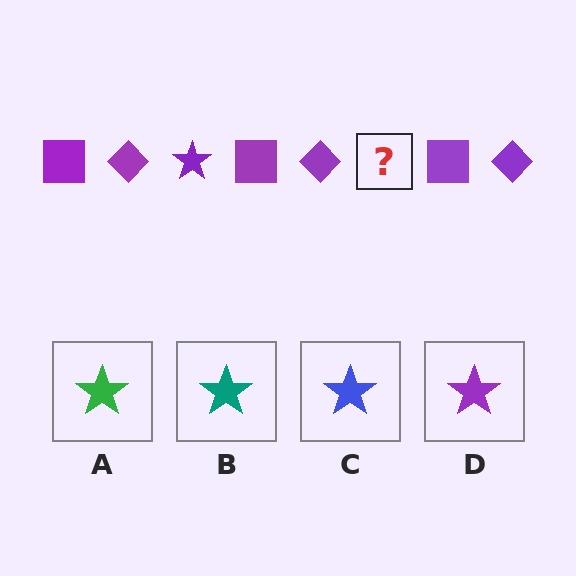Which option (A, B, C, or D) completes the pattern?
D.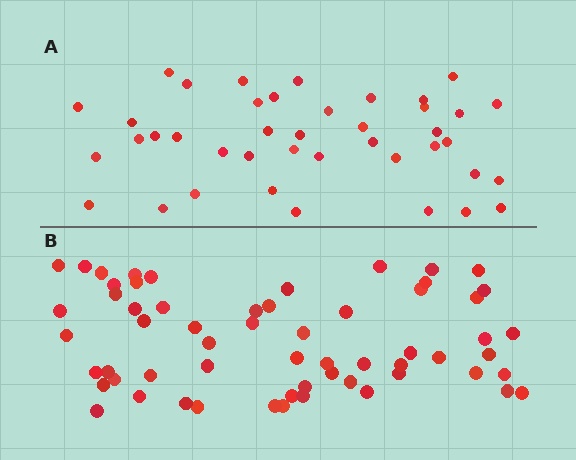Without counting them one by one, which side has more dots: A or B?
Region B (the bottom region) has more dots.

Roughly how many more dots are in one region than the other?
Region B has approximately 20 more dots than region A.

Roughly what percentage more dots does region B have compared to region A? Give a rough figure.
About 45% more.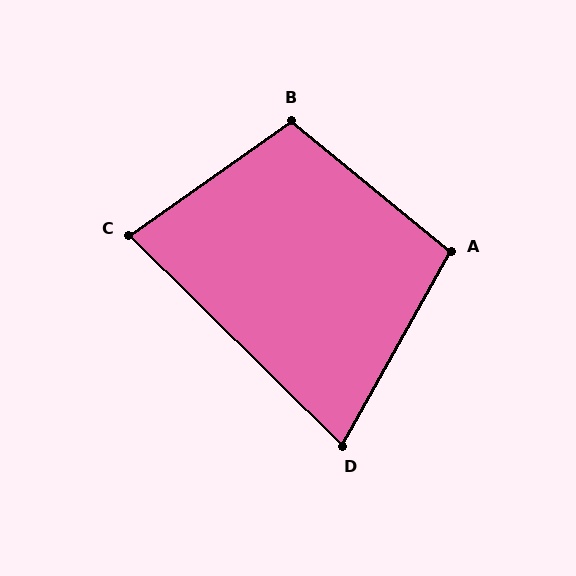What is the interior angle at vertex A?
Approximately 100 degrees (obtuse).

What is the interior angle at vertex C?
Approximately 80 degrees (acute).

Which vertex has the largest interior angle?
B, at approximately 105 degrees.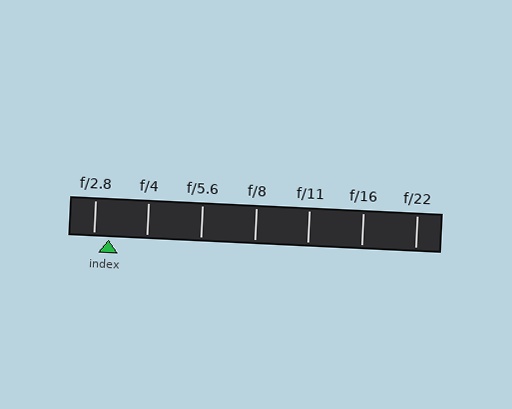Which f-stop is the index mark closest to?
The index mark is closest to f/2.8.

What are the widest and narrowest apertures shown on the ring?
The widest aperture shown is f/2.8 and the narrowest is f/22.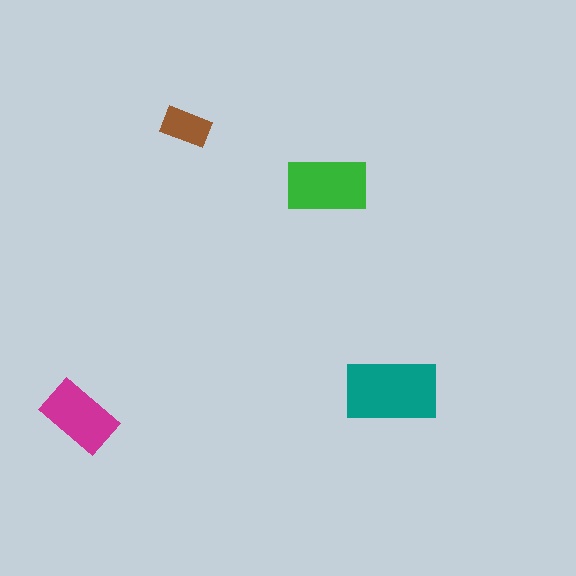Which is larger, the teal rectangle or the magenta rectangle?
The teal one.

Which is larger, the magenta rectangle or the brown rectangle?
The magenta one.